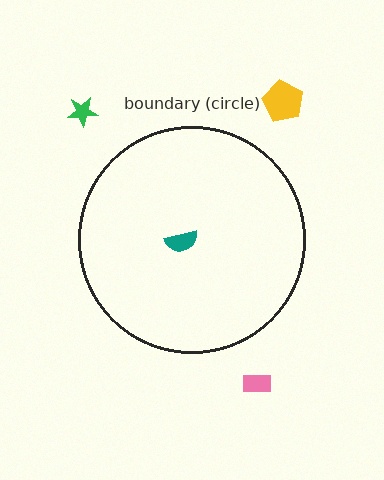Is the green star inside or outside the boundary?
Outside.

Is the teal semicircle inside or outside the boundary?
Inside.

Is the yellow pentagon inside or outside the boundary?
Outside.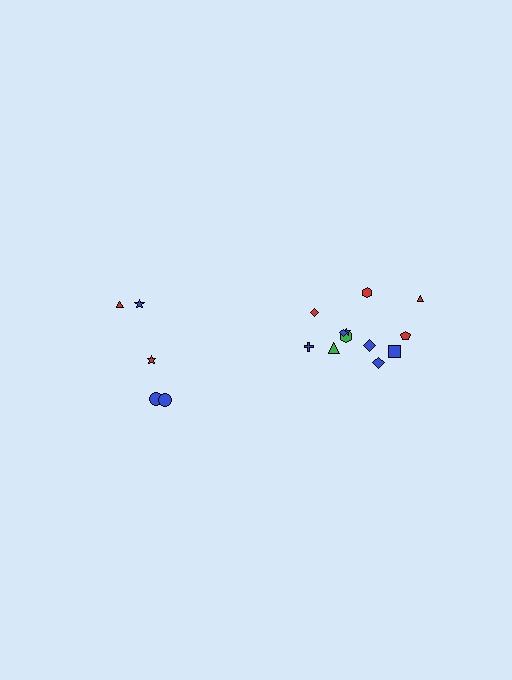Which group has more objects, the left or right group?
The right group.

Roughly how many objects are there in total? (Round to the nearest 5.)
Roughly 15 objects in total.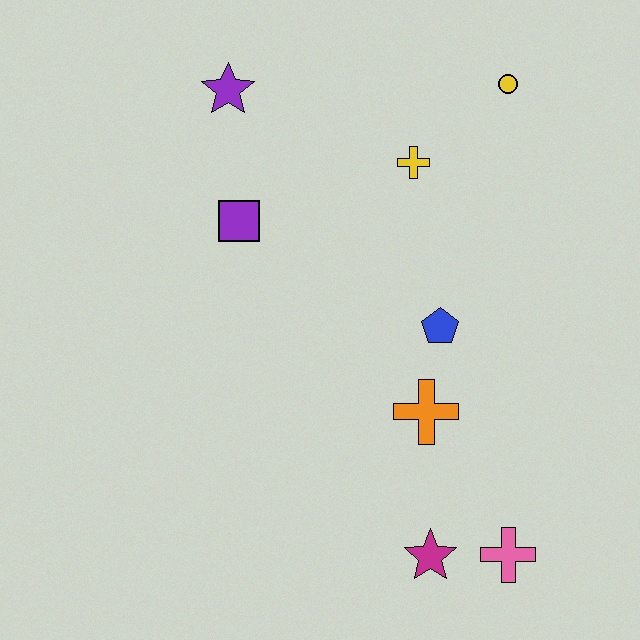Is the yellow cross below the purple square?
No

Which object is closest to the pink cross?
The magenta star is closest to the pink cross.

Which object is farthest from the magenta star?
The purple star is farthest from the magenta star.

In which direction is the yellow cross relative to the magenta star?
The yellow cross is above the magenta star.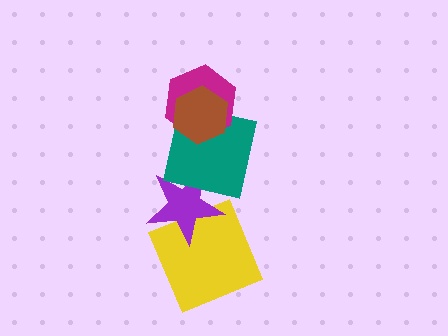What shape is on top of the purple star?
The teal square is on top of the purple star.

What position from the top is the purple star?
The purple star is 4th from the top.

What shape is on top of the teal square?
The magenta hexagon is on top of the teal square.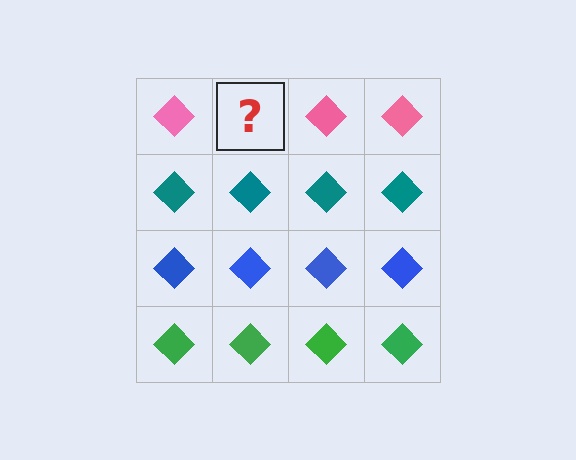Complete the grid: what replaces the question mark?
The question mark should be replaced with a pink diamond.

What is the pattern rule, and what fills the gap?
The rule is that each row has a consistent color. The gap should be filled with a pink diamond.